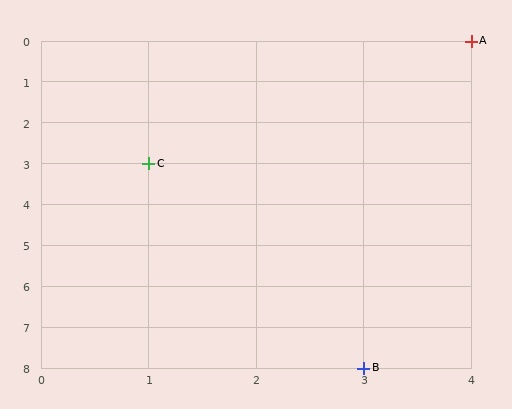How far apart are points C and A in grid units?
Points C and A are 3 columns and 3 rows apart (about 4.2 grid units diagonally).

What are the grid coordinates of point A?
Point A is at grid coordinates (4, 0).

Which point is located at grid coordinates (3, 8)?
Point B is at (3, 8).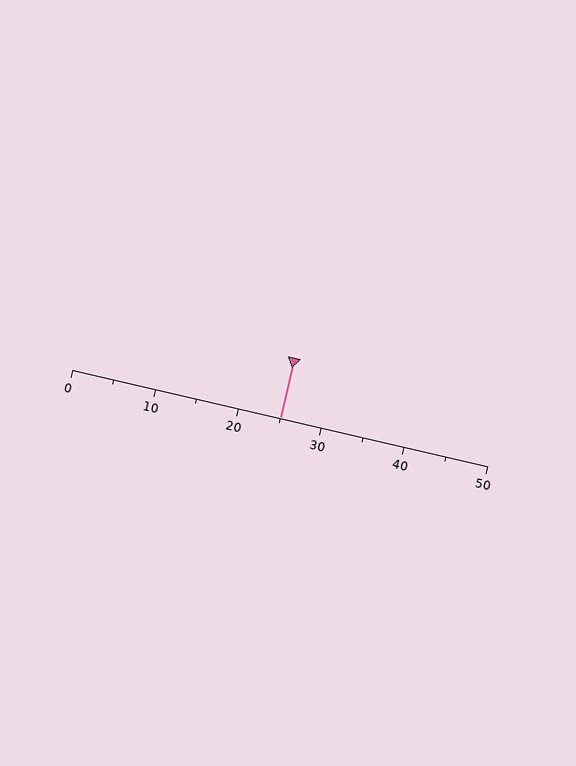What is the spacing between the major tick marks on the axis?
The major ticks are spaced 10 apart.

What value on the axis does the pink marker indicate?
The marker indicates approximately 25.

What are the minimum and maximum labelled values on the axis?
The axis runs from 0 to 50.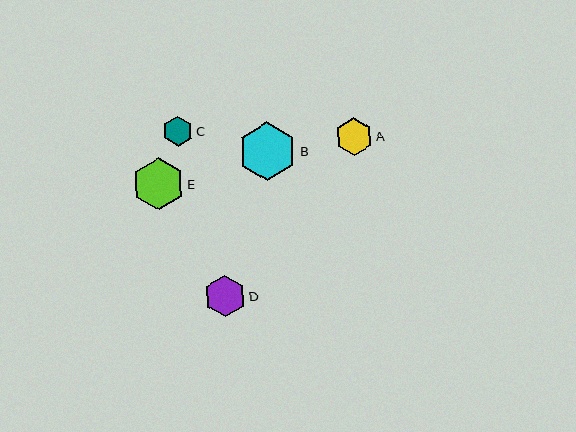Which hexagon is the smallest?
Hexagon C is the smallest with a size of approximately 30 pixels.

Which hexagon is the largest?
Hexagon B is the largest with a size of approximately 58 pixels.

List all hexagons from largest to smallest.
From largest to smallest: B, E, D, A, C.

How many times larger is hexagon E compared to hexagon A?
Hexagon E is approximately 1.4 times the size of hexagon A.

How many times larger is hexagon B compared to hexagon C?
Hexagon B is approximately 1.9 times the size of hexagon C.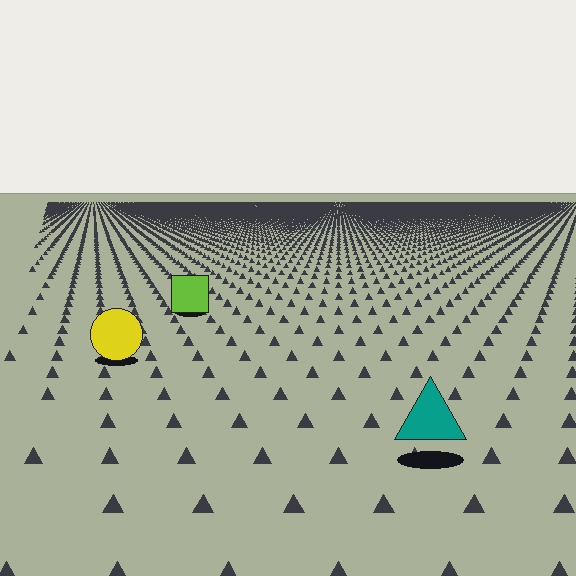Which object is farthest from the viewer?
The lime square is farthest from the viewer. It appears smaller and the ground texture around it is denser.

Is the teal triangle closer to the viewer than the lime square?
Yes. The teal triangle is closer — you can tell from the texture gradient: the ground texture is coarser near it.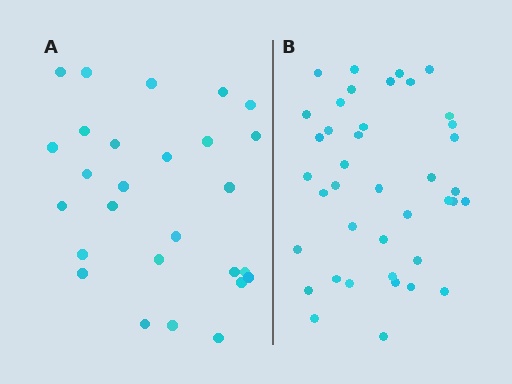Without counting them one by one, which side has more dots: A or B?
Region B (the right region) has more dots.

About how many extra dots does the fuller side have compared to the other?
Region B has approximately 15 more dots than region A.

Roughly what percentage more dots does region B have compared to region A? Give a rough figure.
About 50% more.